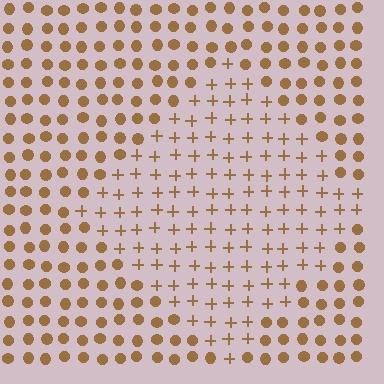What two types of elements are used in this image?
The image uses plus signs inside the diamond region and circles outside it.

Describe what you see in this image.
The image is filled with small brown elements arranged in a uniform grid. A diamond-shaped region contains plus signs, while the surrounding area contains circles. The boundary is defined purely by the change in element shape.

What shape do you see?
I see a diamond.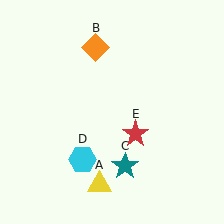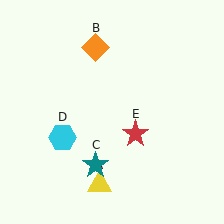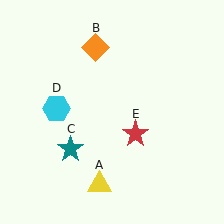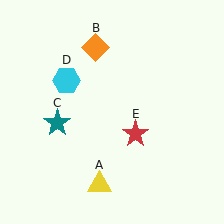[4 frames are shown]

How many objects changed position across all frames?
2 objects changed position: teal star (object C), cyan hexagon (object D).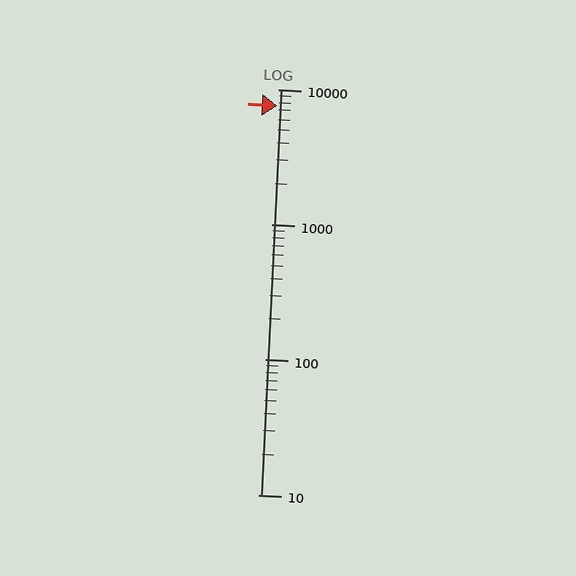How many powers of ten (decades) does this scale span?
The scale spans 3 decades, from 10 to 10000.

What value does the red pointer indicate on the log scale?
The pointer indicates approximately 7500.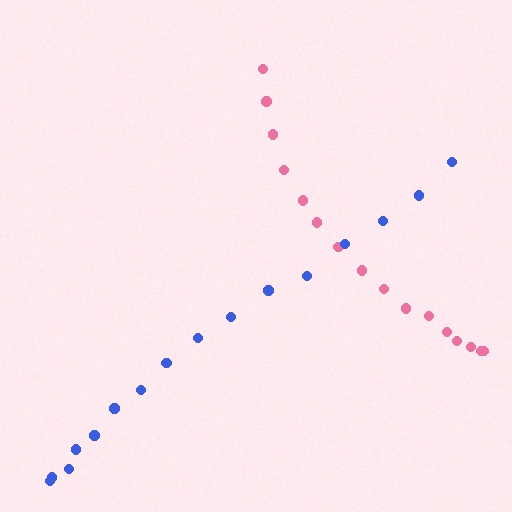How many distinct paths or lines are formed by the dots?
There are 2 distinct paths.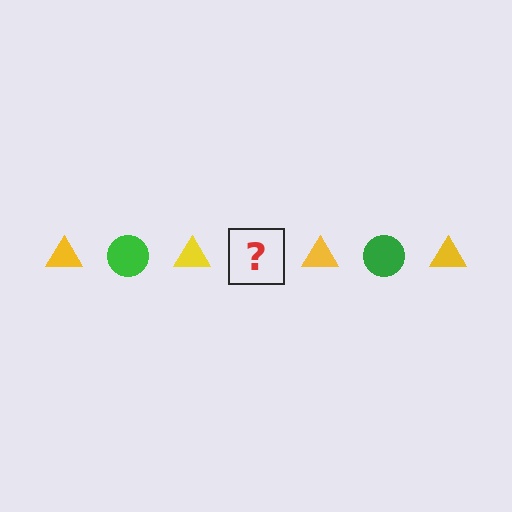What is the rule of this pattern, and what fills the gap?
The rule is that the pattern alternates between yellow triangle and green circle. The gap should be filled with a green circle.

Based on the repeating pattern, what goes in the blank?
The blank should be a green circle.